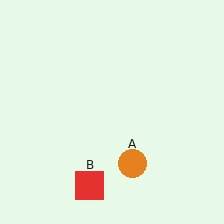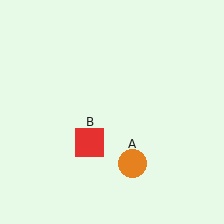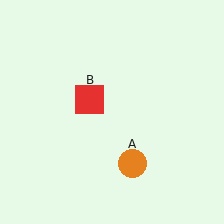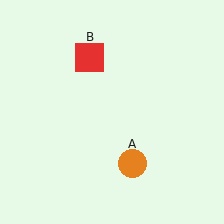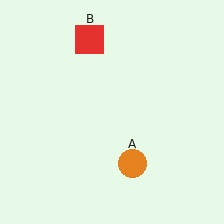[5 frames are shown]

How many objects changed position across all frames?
1 object changed position: red square (object B).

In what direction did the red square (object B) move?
The red square (object B) moved up.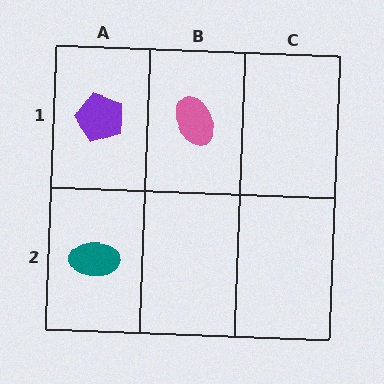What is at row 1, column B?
A pink ellipse.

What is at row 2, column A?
A teal ellipse.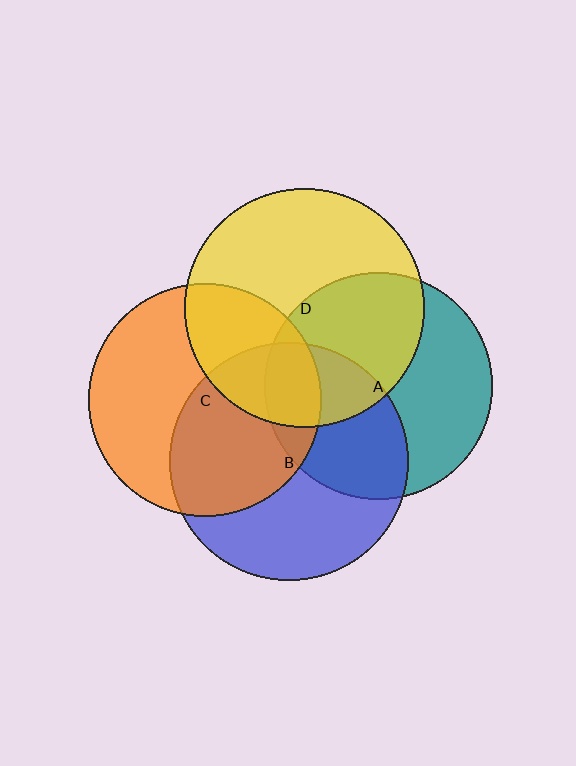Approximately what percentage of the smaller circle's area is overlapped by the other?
Approximately 40%.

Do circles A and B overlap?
Yes.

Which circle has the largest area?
Circle D (yellow).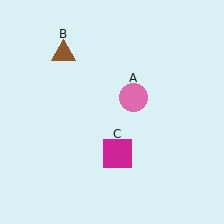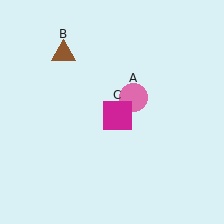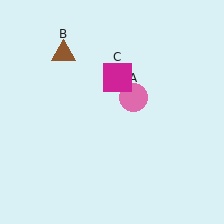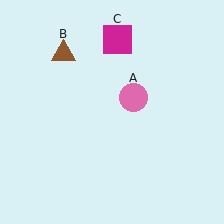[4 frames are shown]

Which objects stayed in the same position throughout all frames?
Pink circle (object A) and brown triangle (object B) remained stationary.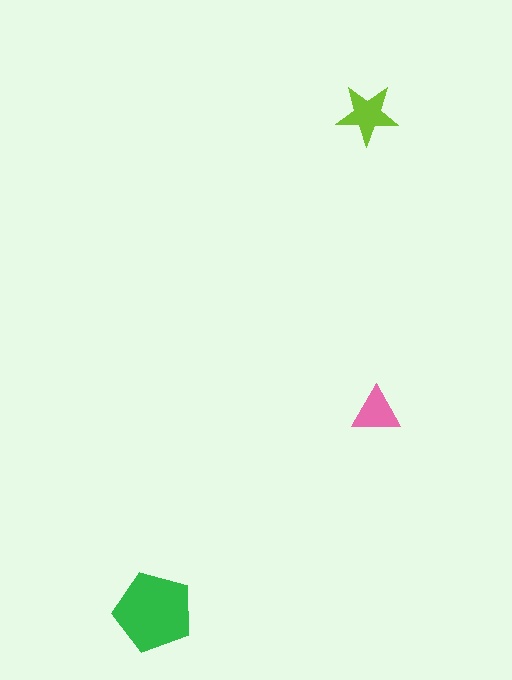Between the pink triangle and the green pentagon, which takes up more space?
The green pentagon.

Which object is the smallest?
The pink triangle.